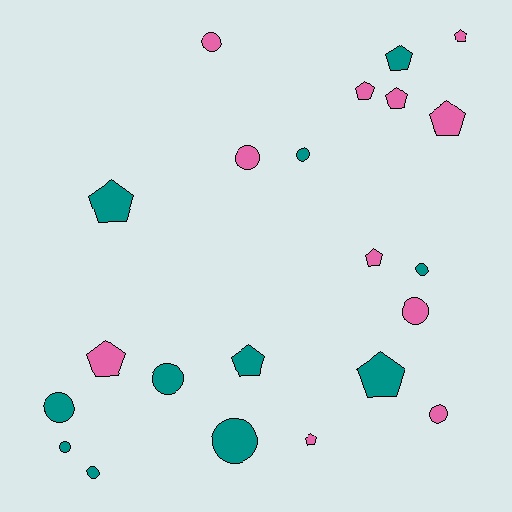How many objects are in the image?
There are 22 objects.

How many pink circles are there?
There are 4 pink circles.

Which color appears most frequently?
Teal, with 11 objects.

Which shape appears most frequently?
Circle, with 11 objects.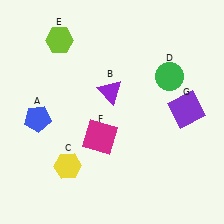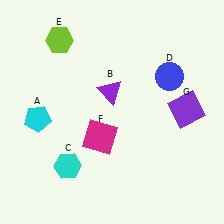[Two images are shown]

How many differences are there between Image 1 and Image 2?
There are 3 differences between the two images.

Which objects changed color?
A changed from blue to cyan. C changed from yellow to cyan. D changed from green to blue.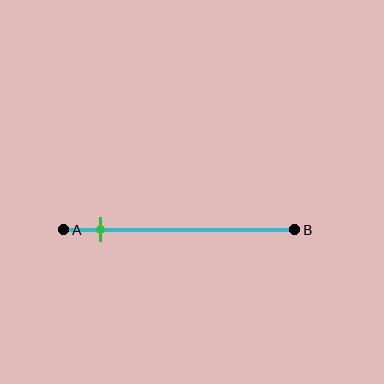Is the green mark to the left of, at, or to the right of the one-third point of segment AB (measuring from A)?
The green mark is to the left of the one-third point of segment AB.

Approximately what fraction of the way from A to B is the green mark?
The green mark is approximately 15% of the way from A to B.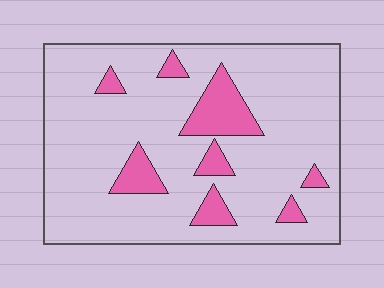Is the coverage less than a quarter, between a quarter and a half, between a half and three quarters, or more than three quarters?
Less than a quarter.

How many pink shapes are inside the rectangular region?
8.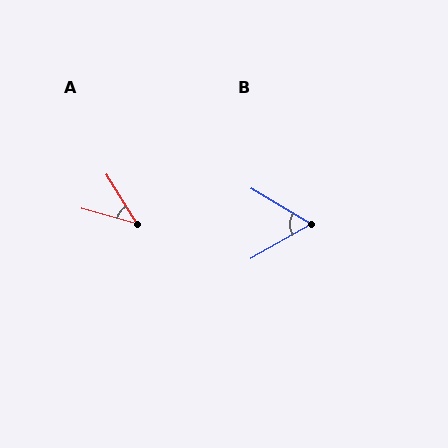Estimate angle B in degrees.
Approximately 60 degrees.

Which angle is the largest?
B, at approximately 60 degrees.